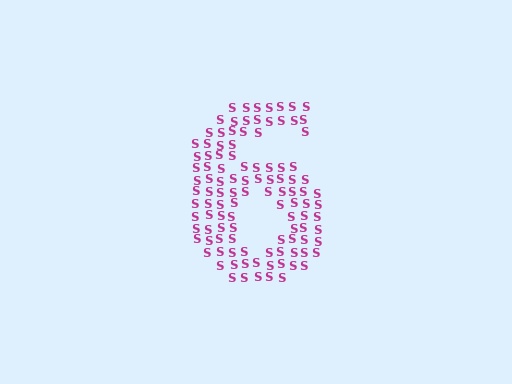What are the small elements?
The small elements are letter S's.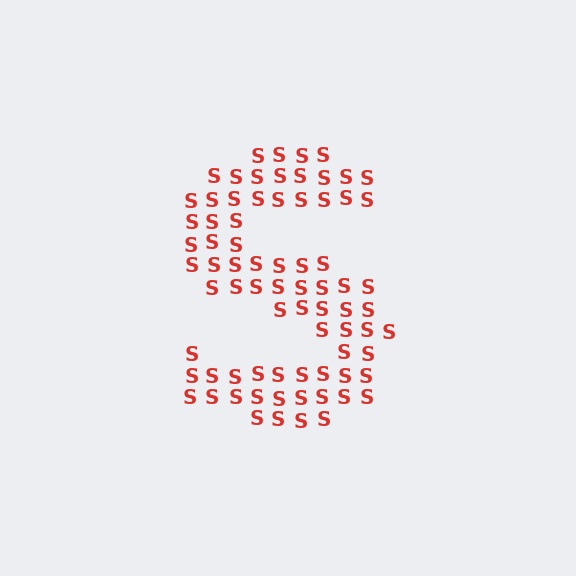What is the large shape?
The large shape is the letter S.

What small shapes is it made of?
It is made of small letter S's.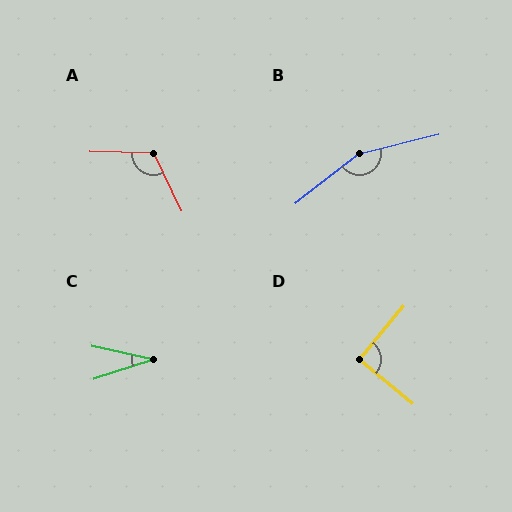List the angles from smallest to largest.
C (31°), D (90°), A (117°), B (156°).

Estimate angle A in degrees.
Approximately 117 degrees.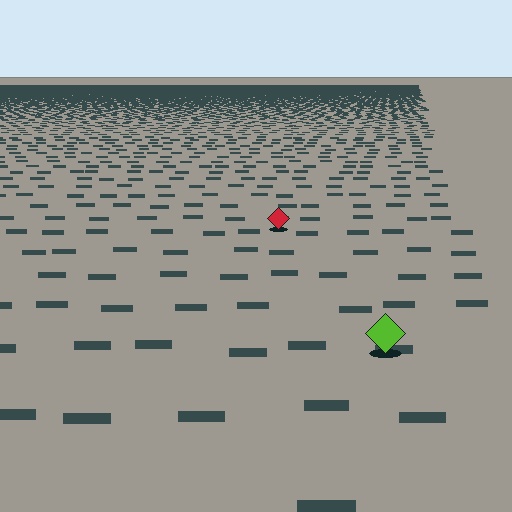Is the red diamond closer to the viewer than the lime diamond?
No. The lime diamond is closer — you can tell from the texture gradient: the ground texture is coarser near it.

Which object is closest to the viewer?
The lime diamond is closest. The texture marks near it are larger and more spread out.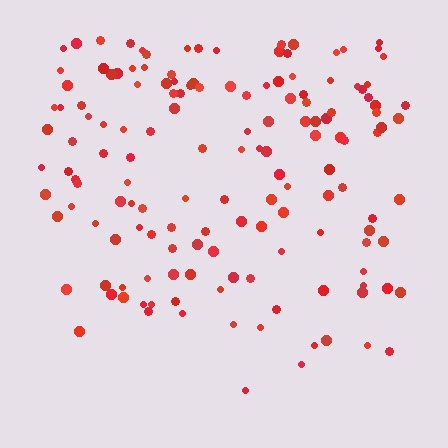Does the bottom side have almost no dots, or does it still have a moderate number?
Still a moderate number, just noticeably fewer than the top.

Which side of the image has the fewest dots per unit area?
The bottom.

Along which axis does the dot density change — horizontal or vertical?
Vertical.